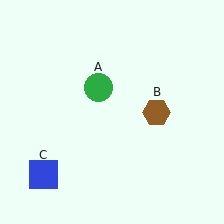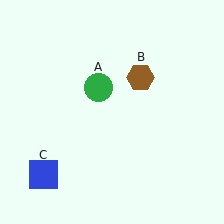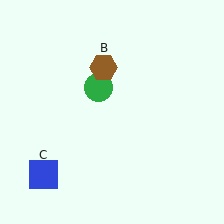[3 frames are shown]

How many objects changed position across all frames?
1 object changed position: brown hexagon (object B).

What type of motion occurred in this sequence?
The brown hexagon (object B) rotated counterclockwise around the center of the scene.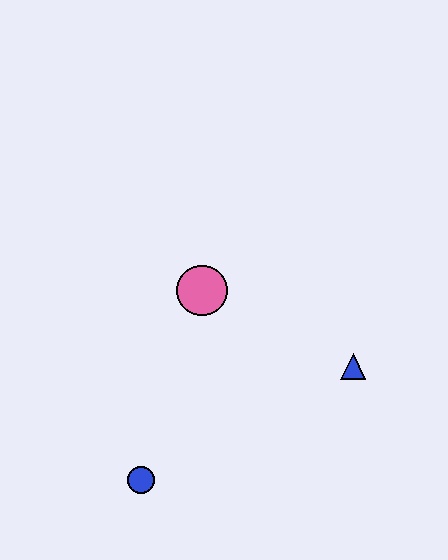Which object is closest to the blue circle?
The pink circle is closest to the blue circle.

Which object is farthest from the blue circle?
The blue triangle is farthest from the blue circle.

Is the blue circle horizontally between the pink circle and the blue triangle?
No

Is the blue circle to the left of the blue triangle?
Yes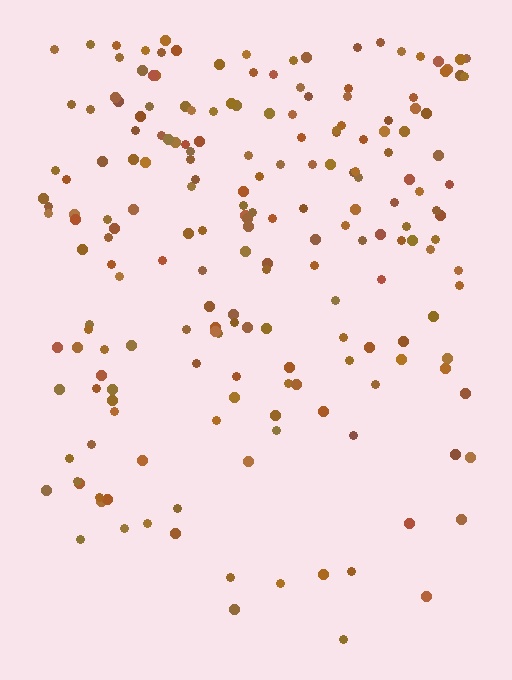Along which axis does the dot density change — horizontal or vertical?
Vertical.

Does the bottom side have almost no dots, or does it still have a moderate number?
Still a moderate number, just noticeably fewer than the top.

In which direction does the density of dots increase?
From bottom to top, with the top side densest.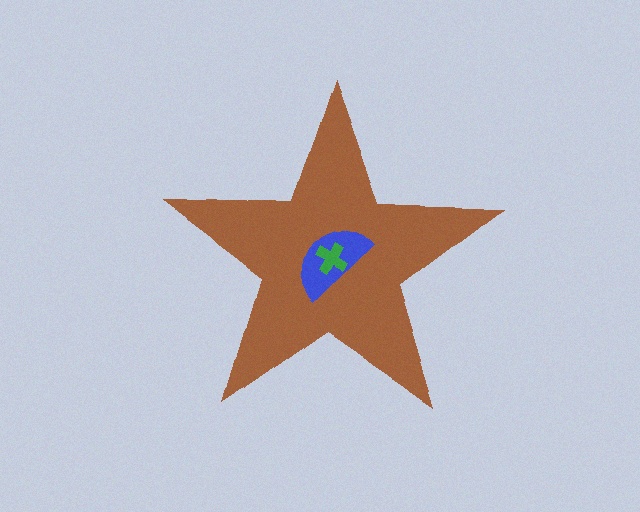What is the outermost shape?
The brown star.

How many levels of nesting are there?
3.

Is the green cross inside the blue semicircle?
Yes.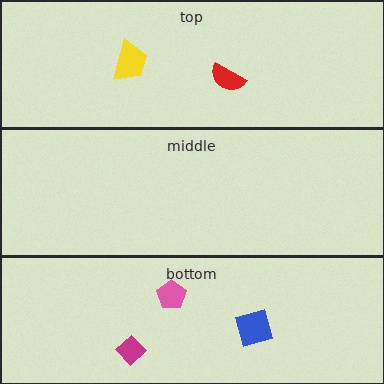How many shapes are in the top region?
2.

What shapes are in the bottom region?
The pink pentagon, the magenta diamond, the blue square.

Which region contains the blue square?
The bottom region.